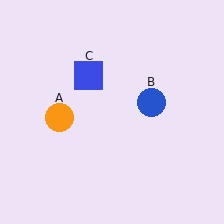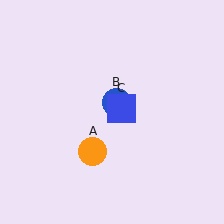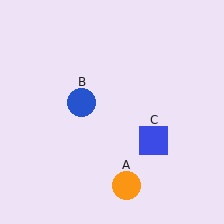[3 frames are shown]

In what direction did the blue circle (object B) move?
The blue circle (object B) moved left.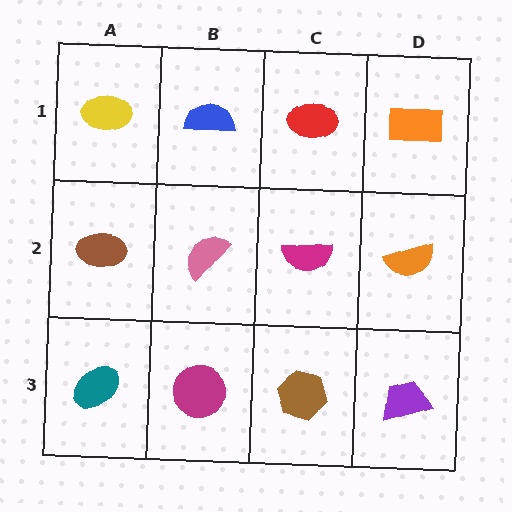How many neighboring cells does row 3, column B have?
3.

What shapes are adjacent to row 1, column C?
A magenta semicircle (row 2, column C), a blue semicircle (row 1, column B), an orange rectangle (row 1, column D).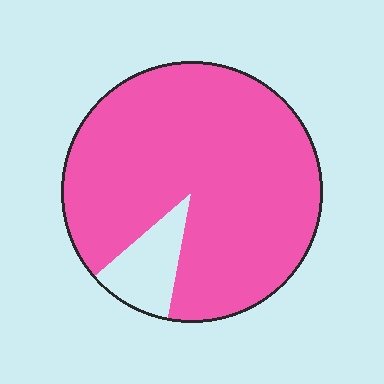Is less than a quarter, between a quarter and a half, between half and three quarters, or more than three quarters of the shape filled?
More than three quarters.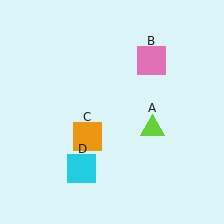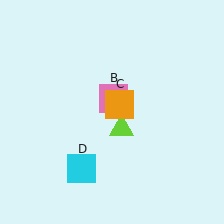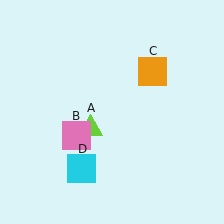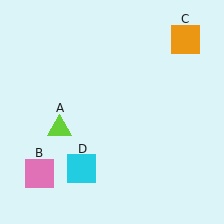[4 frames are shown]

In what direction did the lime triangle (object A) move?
The lime triangle (object A) moved left.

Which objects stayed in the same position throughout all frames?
Cyan square (object D) remained stationary.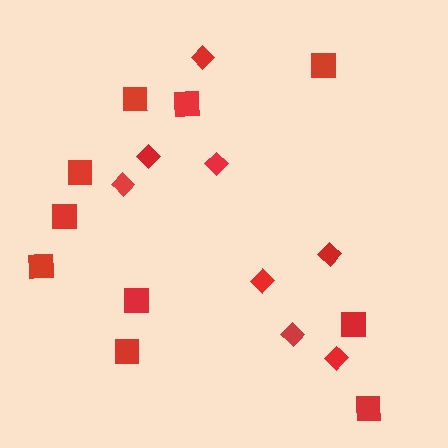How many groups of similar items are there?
There are 2 groups: one group of diamonds (8) and one group of squares (10).